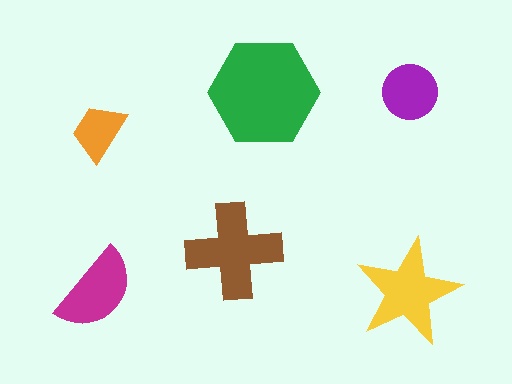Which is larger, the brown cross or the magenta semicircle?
The brown cross.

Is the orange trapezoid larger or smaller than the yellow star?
Smaller.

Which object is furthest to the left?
The orange trapezoid is leftmost.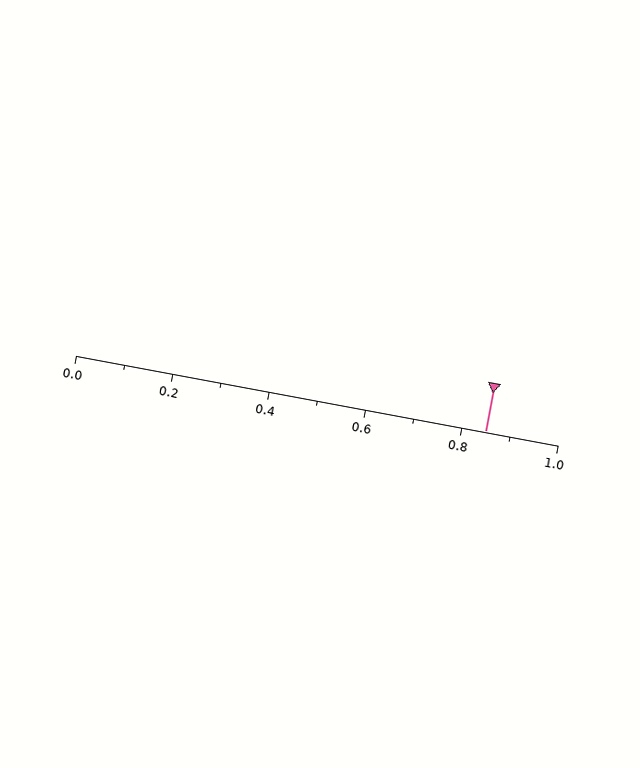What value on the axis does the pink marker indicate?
The marker indicates approximately 0.85.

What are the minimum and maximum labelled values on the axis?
The axis runs from 0.0 to 1.0.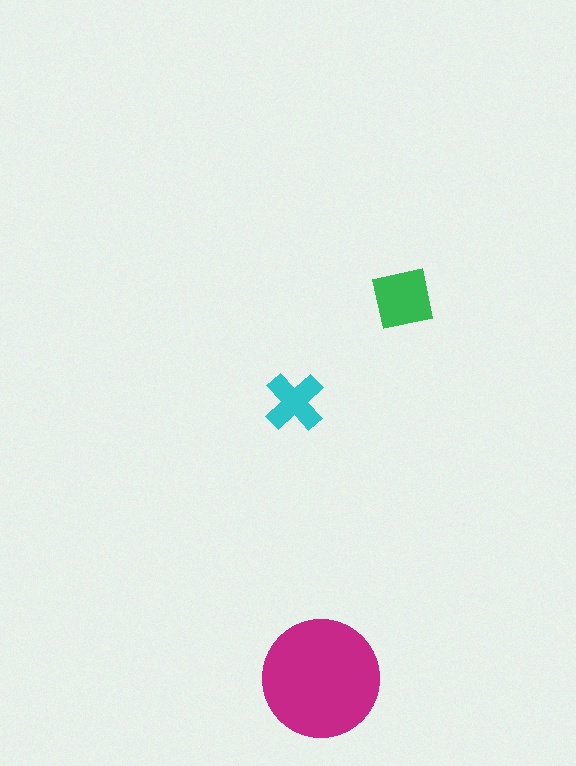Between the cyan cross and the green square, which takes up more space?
The green square.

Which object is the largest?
The magenta circle.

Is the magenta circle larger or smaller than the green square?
Larger.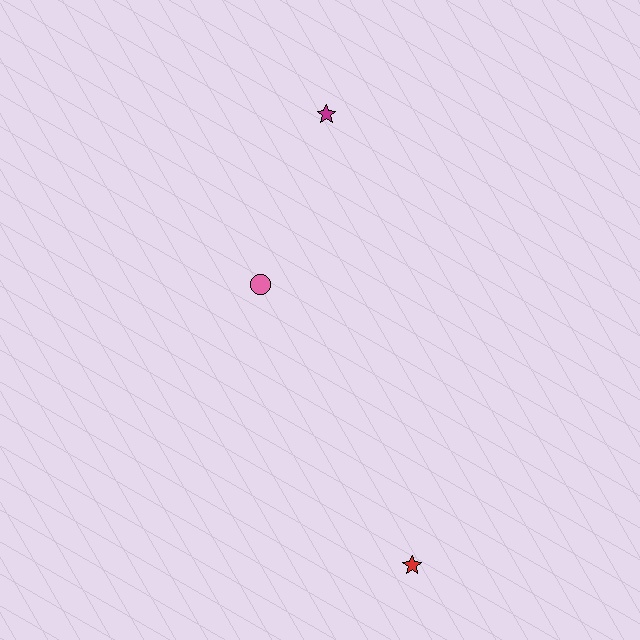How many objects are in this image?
There are 3 objects.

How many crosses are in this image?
There are no crosses.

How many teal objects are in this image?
There are no teal objects.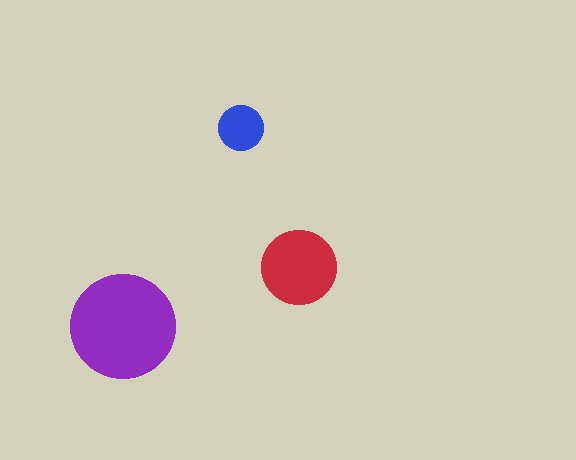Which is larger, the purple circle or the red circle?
The purple one.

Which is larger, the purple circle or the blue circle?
The purple one.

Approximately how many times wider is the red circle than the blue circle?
About 1.5 times wider.